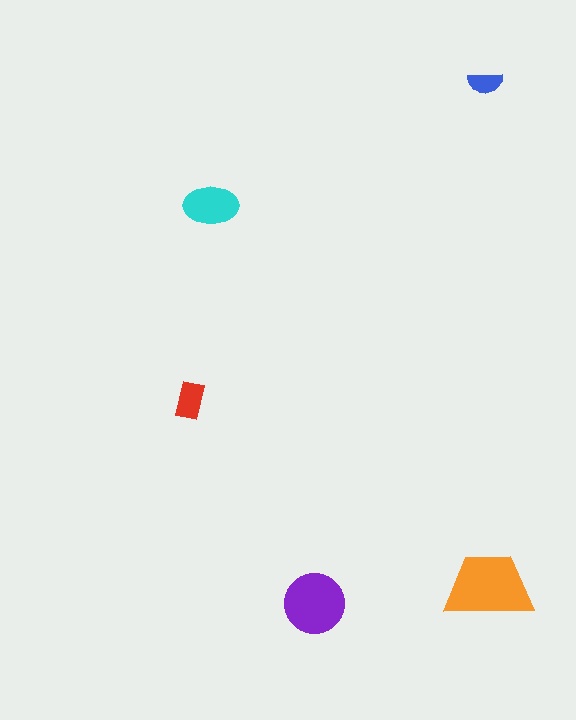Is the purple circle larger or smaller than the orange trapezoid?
Smaller.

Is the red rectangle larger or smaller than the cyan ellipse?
Smaller.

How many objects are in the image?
There are 5 objects in the image.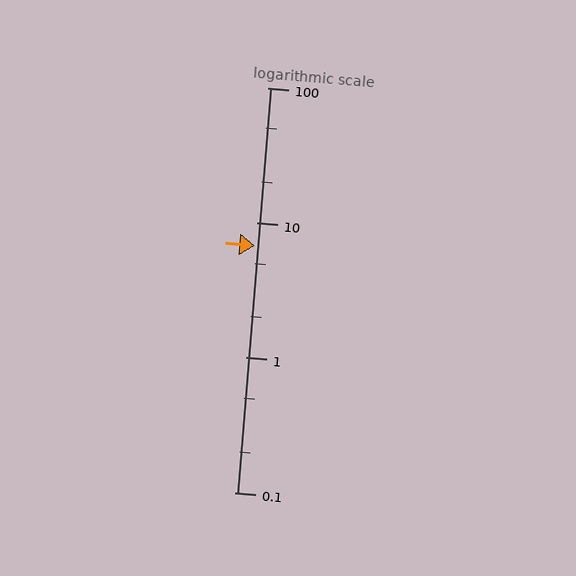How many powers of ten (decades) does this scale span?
The scale spans 3 decades, from 0.1 to 100.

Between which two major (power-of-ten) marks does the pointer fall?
The pointer is between 1 and 10.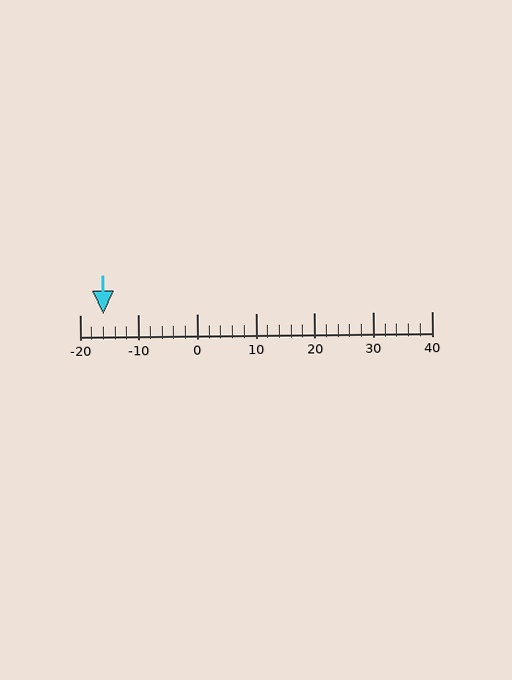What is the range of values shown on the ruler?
The ruler shows values from -20 to 40.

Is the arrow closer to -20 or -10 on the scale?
The arrow is closer to -20.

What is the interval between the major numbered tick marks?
The major tick marks are spaced 10 units apart.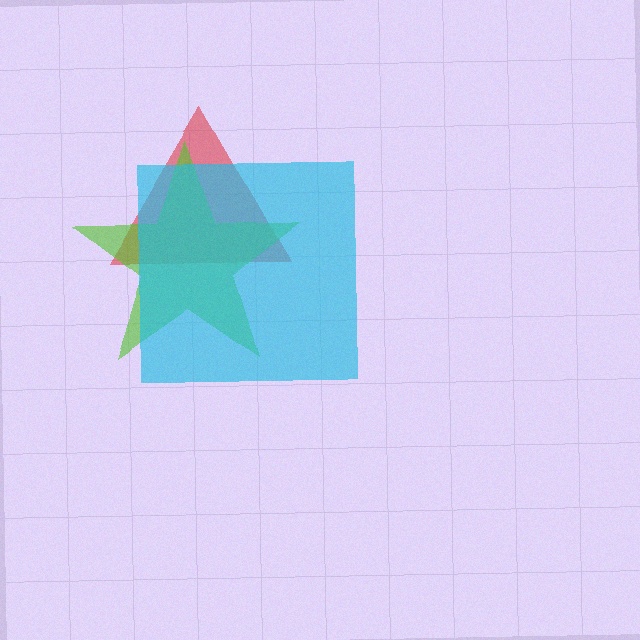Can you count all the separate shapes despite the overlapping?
Yes, there are 3 separate shapes.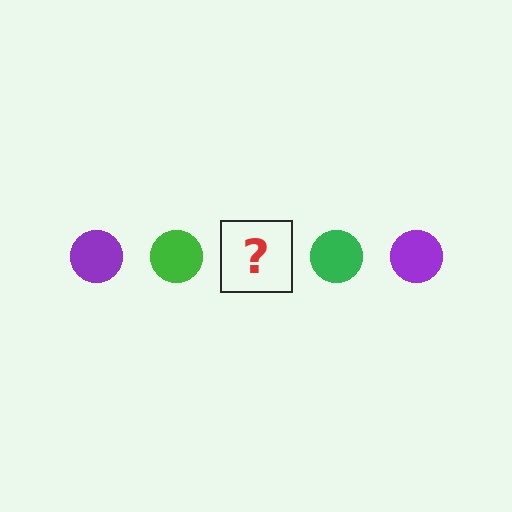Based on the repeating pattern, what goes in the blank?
The blank should be a purple circle.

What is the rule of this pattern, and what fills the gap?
The rule is that the pattern cycles through purple, green circles. The gap should be filled with a purple circle.